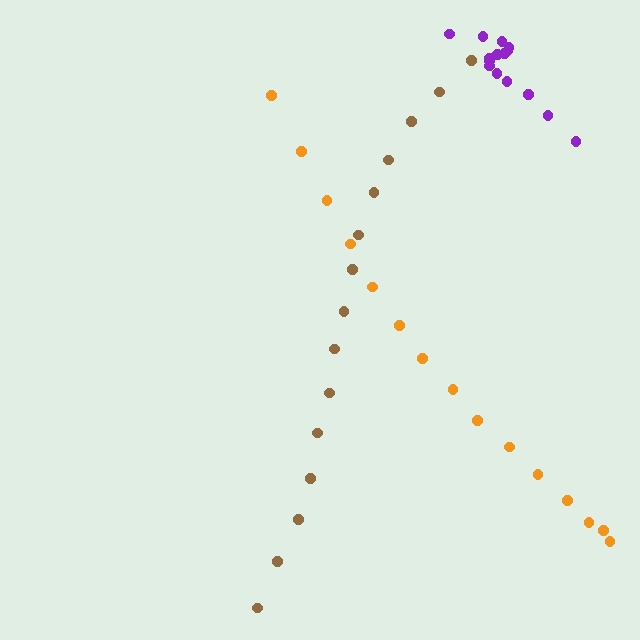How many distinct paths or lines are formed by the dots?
There are 3 distinct paths.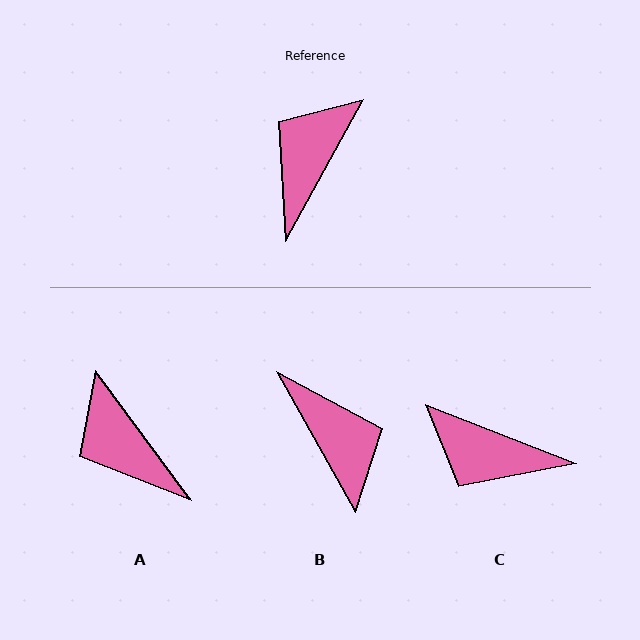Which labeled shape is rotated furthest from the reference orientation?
B, about 122 degrees away.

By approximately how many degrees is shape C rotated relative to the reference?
Approximately 98 degrees counter-clockwise.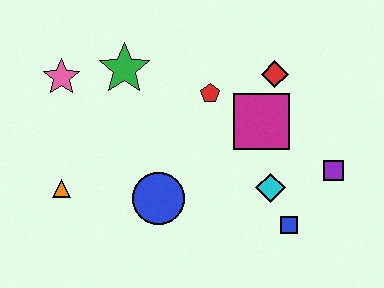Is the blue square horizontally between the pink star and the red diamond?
No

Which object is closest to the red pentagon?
The magenta square is closest to the red pentagon.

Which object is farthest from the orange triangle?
The purple square is farthest from the orange triangle.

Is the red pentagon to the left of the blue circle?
No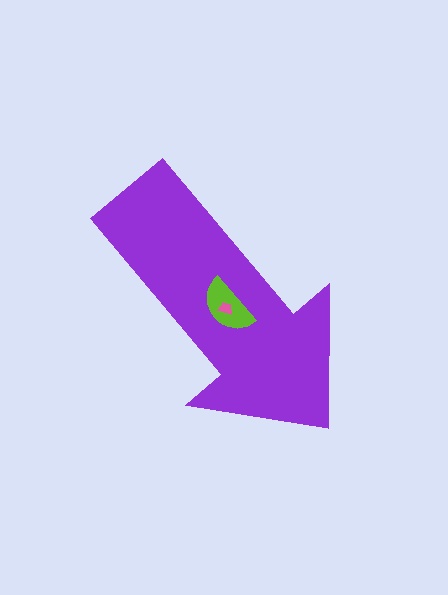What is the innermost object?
The pink trapezoid.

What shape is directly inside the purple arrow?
The lime semicircle.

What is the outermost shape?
The purple arrow.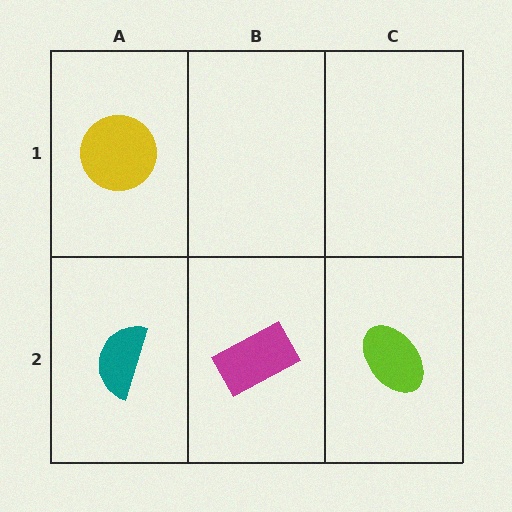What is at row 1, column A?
A yellow circle.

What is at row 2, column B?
A magenta rectangle.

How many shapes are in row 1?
1 shape.